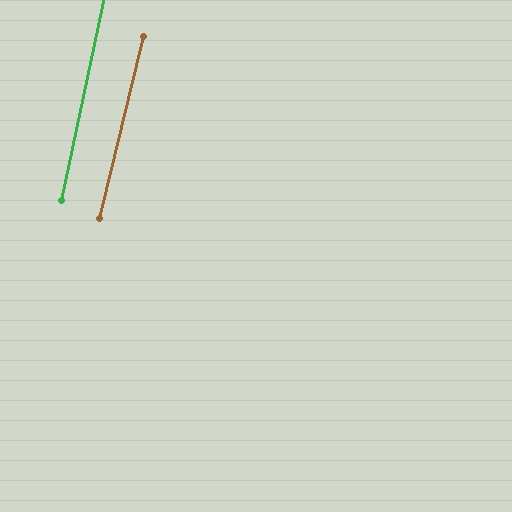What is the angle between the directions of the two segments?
Approximately 2 degrees.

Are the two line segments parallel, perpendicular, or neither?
Parallel — their directions differ by only 1.6°.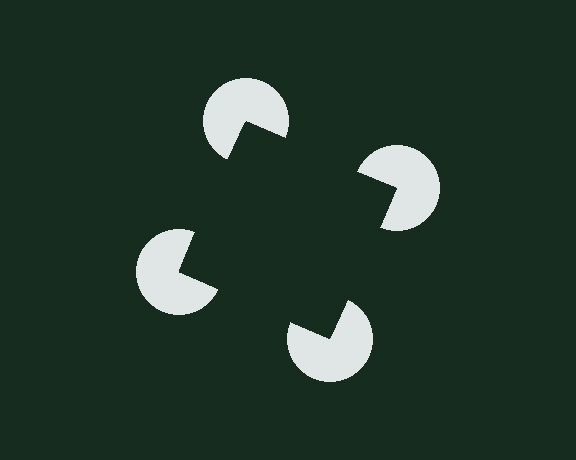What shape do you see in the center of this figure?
An illusory square — its edges are inferred from the aligned wedge cuts in the pac-man discs, not physically drawn.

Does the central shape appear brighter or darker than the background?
It typically appears slightly darker than the background, even though no actual brightness change is drawn.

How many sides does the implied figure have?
4 sides.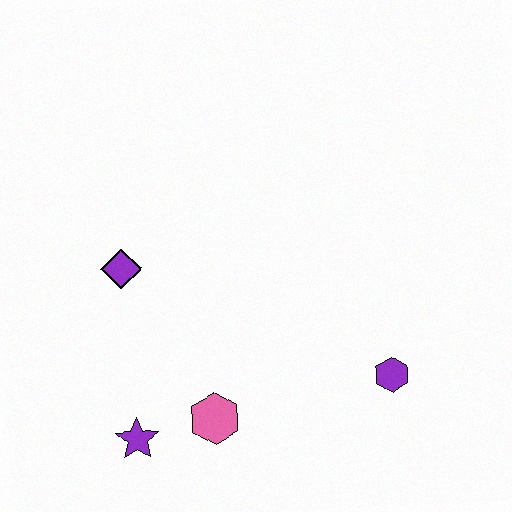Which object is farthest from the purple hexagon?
The purple diamond is farthest from the purple hexagon.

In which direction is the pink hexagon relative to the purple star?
The pink hexagon is to the right of the purple star.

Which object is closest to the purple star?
The pink hexagon is closest to the purple star.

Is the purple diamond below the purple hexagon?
No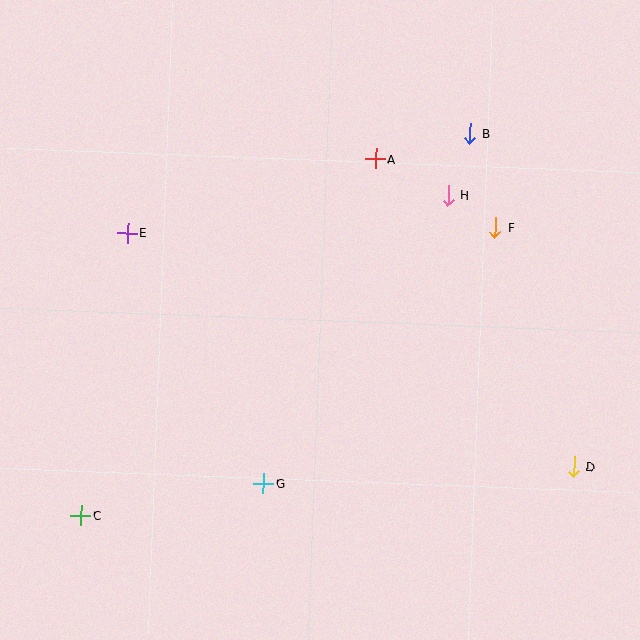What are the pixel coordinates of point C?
Point C is at (81, 515).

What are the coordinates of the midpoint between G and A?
The midpoint between G and A is at (320, 321).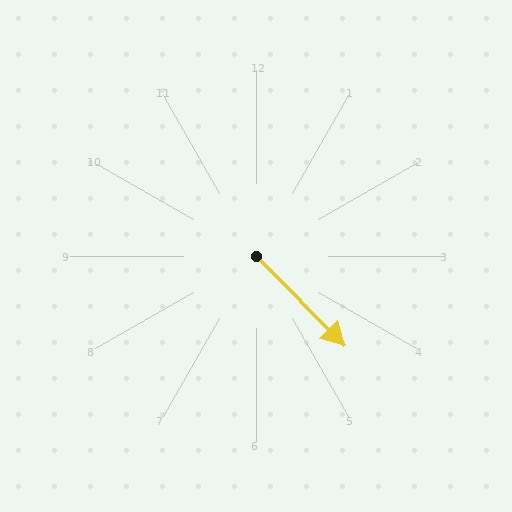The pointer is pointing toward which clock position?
Roughly 5 o'clock.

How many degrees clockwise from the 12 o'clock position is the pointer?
Approximately 135 degrees.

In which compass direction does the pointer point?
Southeast.